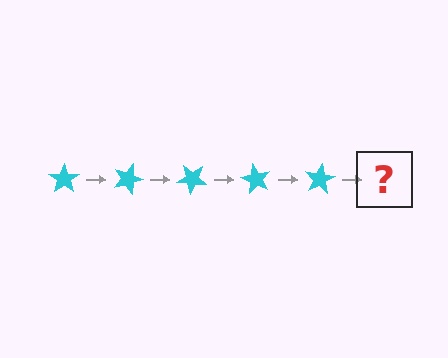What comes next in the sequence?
The next element should be a cyan star rotated 100 degrees.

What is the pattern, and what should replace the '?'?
The pattern is that the star rotates 20 degrees each step. The '?' should be a cyan star rotated 100 degrees.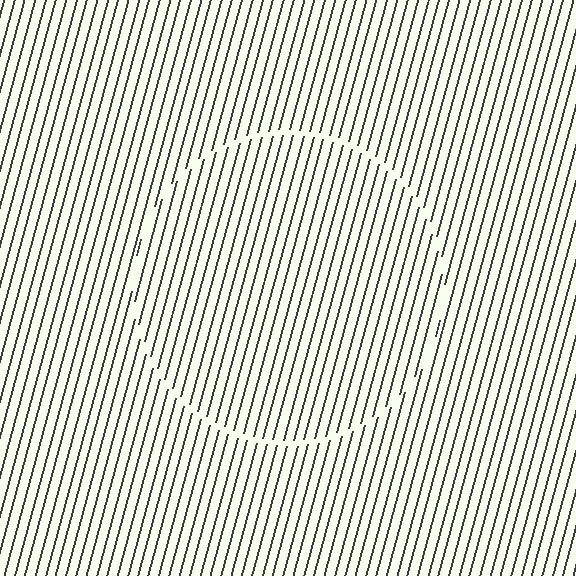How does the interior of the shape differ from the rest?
The interior of the shape contains the same grating, shifted by half a period — the contour is defined by the phase discontinuity where line-ends from the inner and outer gratings abut.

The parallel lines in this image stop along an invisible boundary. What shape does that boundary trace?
An illusory circle. The interior of the shape contains the same grating, shifted by half a period — the contour is defined by the phase discontinuity where line-ends from the inner and outer gratings abut.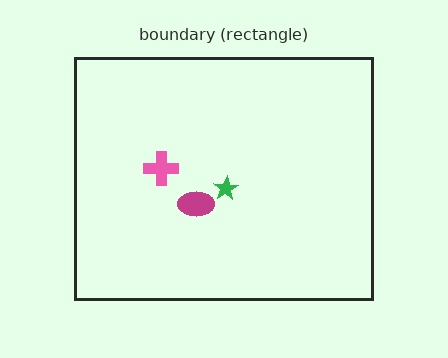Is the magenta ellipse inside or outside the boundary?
Inside.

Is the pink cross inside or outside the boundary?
Inside.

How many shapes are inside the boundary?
3 inside, 0 outside.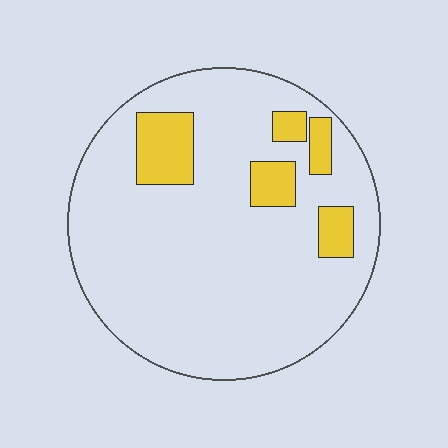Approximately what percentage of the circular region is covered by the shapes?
Approximately 15%.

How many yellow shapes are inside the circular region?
5.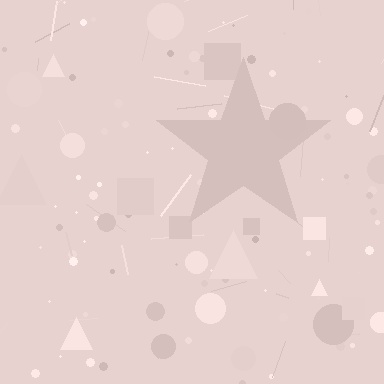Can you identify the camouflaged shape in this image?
The camouflaged shape is a star.